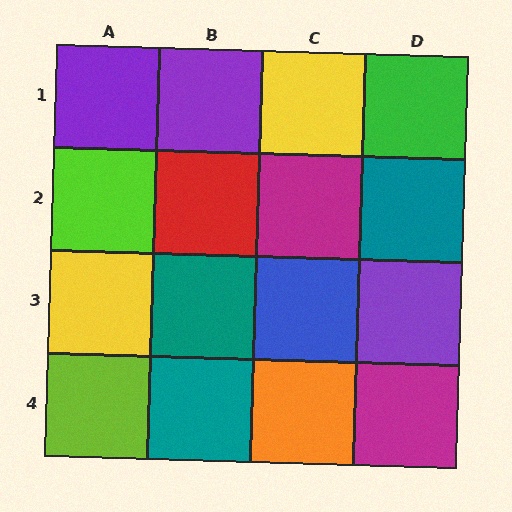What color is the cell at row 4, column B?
Teal.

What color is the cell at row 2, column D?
Teal.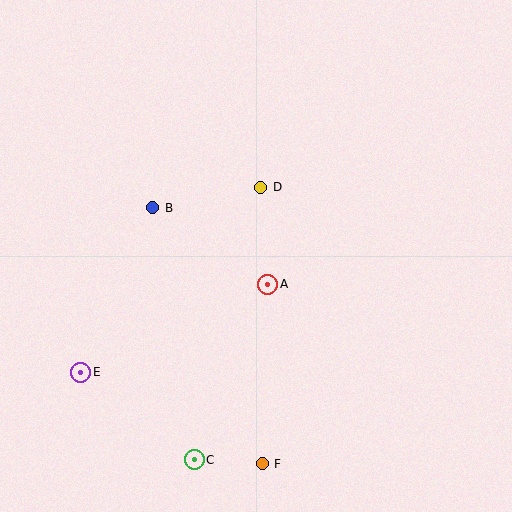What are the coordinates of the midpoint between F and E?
The midpoint between F and E is at (172, 418).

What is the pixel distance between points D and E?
The distance between D and E is 258 pixels.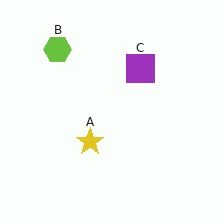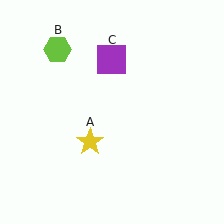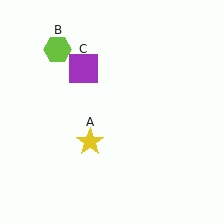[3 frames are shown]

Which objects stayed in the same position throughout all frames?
Yellow star (object A) and lime hexagon (object B) remained stationary.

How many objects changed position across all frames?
1 object changed position: purple square (object C).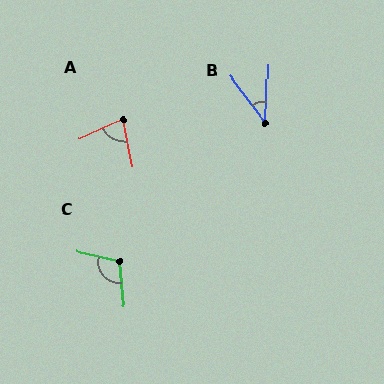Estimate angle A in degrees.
Approximately 76 degrees.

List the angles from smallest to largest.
B (39°), A (76°), C (108°).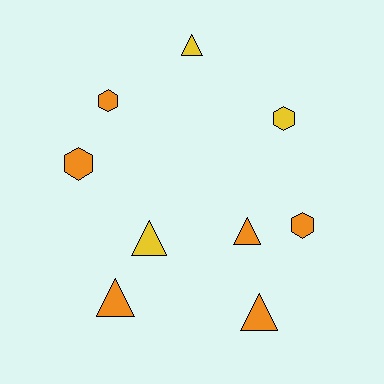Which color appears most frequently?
Orange, with 6 objects.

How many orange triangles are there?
There are 3 orange triangles.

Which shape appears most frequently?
Triangle, with 5 objects.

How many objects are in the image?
There are 9 objects.